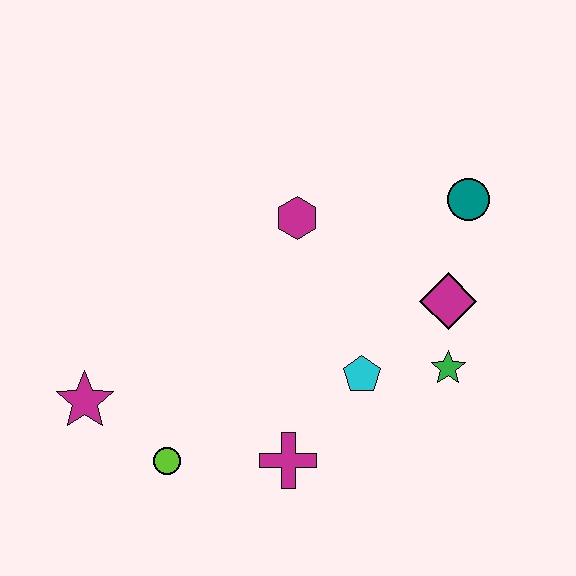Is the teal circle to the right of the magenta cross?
Yes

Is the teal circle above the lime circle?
Yes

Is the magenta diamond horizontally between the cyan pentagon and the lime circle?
No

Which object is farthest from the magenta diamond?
The magenta star is farthest from the magenta diamond.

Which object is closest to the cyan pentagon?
The green star is closest to the cyan pentagon.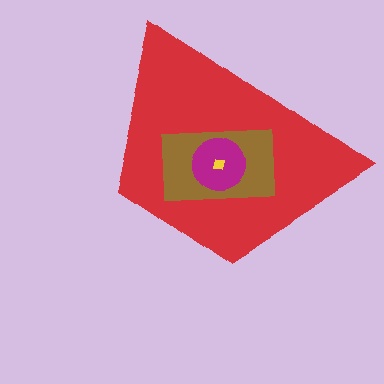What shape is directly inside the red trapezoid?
The brown rectangle.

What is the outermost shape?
The red trapezoid.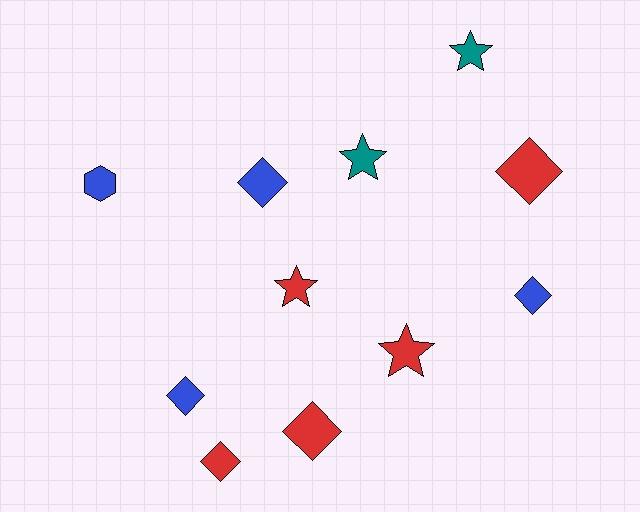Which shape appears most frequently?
Diamond, with 6 objects.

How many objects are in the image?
There are 11 objects.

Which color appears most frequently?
Red, with 5 objects.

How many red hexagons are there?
There are no red hexagons.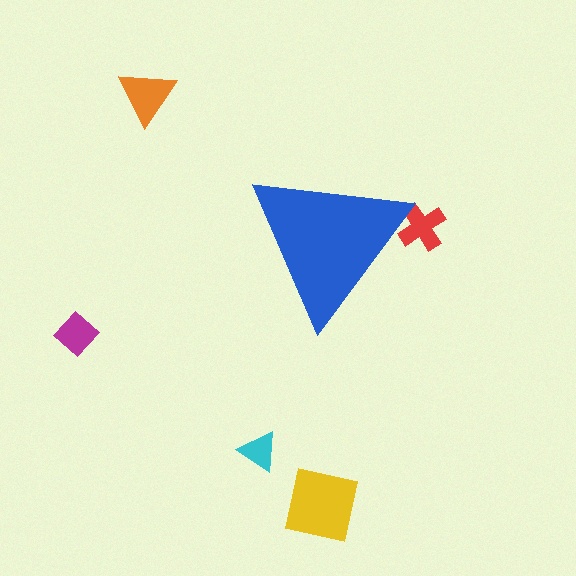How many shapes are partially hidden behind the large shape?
1 shape is partially hidden.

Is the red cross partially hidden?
Yes, the red cross is partially hidden behind the blue triangle.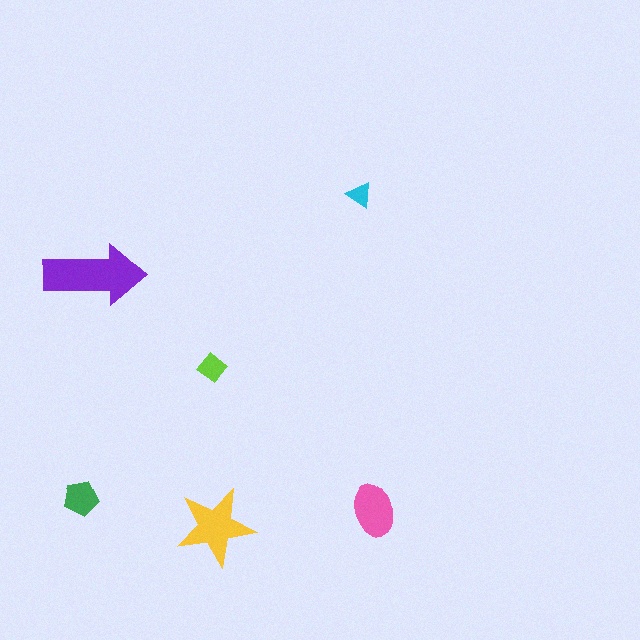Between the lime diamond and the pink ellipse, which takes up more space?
The pink ellipse.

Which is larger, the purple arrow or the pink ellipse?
The purple arrow.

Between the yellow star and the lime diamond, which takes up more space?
The yellow star.